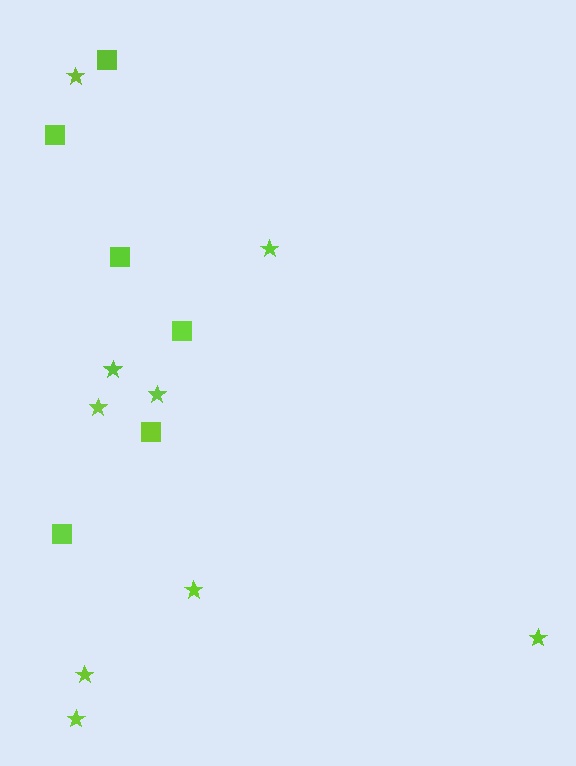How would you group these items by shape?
There are 2 groups: one group of stars (9) and one group of squares (6).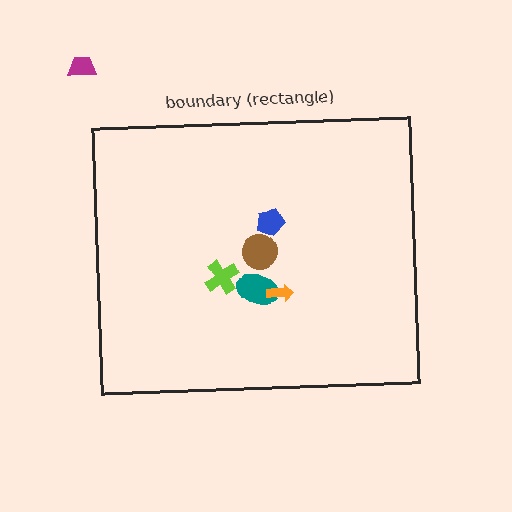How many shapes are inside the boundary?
5 inside, 1 outside.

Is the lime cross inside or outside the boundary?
Inside.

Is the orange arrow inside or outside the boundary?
Inside.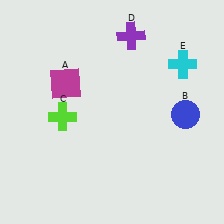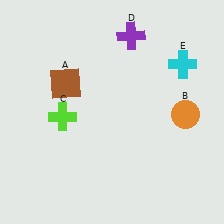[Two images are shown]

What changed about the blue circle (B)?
In Image 1, B is blue. In Image 2, it changed to orange.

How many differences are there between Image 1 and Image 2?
There are 2 differences between the two images.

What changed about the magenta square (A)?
In Image 1, A is magenta. In Image 2, it changed to brown.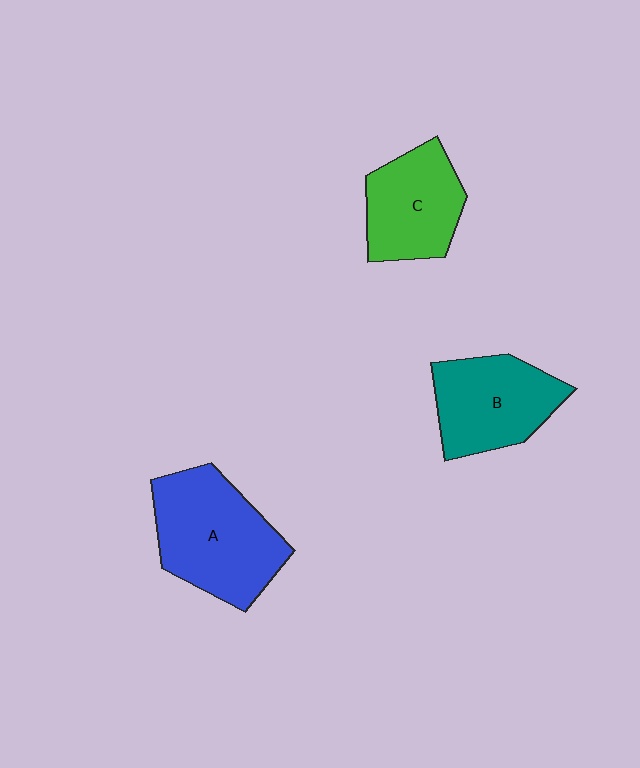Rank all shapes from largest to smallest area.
From largest to smallest: A (blue), B (teal), C (green).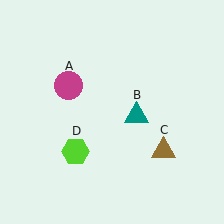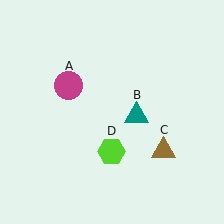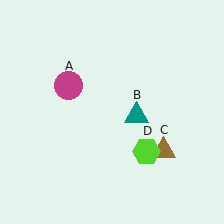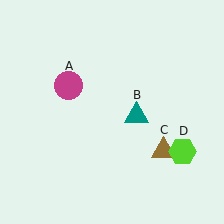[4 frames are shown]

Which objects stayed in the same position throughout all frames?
Magenta circle (object A) and teal triangle (object B) and brown triangle (object C) remained stationary.